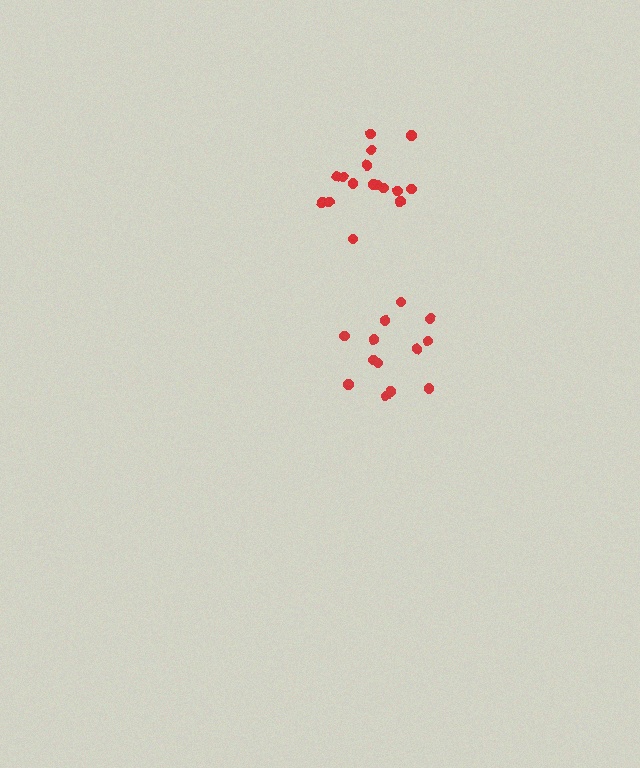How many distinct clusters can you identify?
There are 2 distinct clusters.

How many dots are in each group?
Group 1: 16 dots, Group 2: 13 dots (29 total).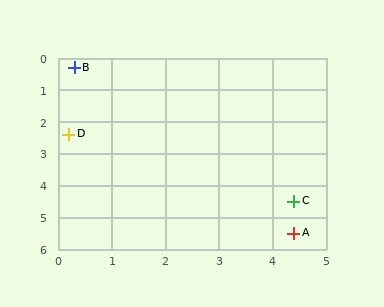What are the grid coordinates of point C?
Point C is at approximately (4.4, 4.5).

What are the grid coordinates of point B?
Point B is at approximately (0.3, 0.3).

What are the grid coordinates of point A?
Point A is at approximately (4.4, 5.5).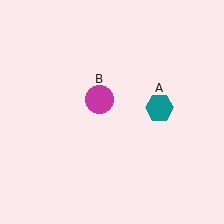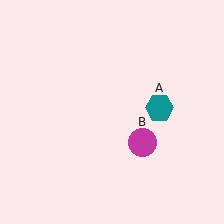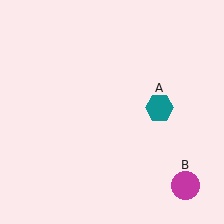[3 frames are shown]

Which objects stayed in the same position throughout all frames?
Teal hexagon (object A) remained stationary.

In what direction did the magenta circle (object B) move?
The magenta circle (object B) moved down and to the right.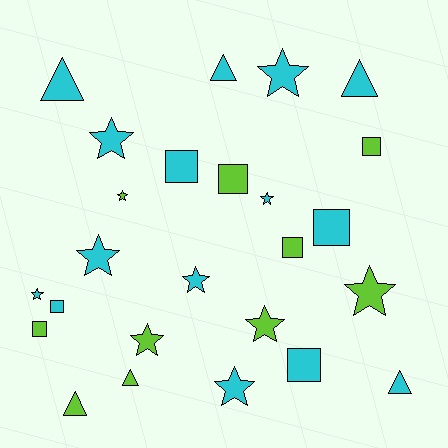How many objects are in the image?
There are 25 objects.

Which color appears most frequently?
Cyan, with 15 objects.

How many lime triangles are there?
There are 2 lime triangles.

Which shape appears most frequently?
Star, with 11 objects.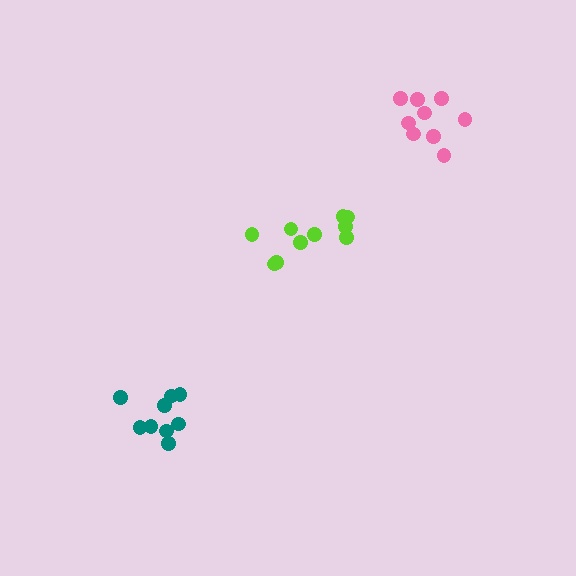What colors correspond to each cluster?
The clusters are colored: pink, teal, lime.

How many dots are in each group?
Group 1: 9 dots, Group 2: 9 dots, Group 3: 10 dots (28 total).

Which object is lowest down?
The teal cluster is bottommost.